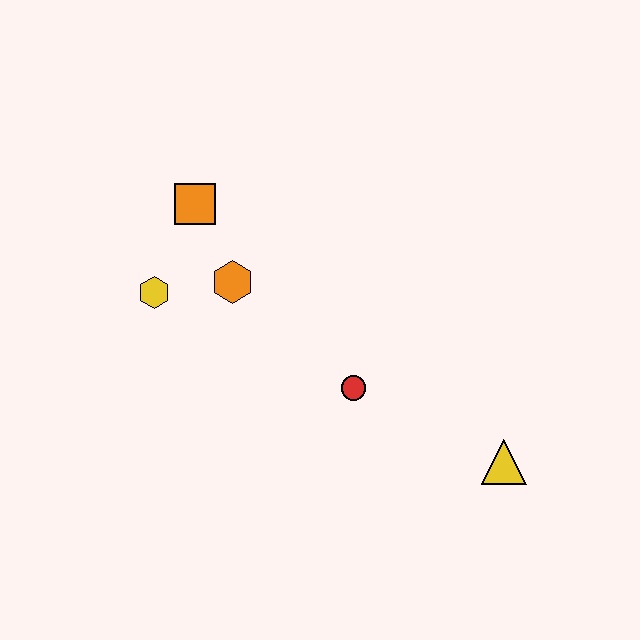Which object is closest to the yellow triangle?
The red circle is closest to the yellow triangle.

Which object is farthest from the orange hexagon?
The yellow triangle is farthest from the orange hexagon.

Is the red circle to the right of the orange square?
Yes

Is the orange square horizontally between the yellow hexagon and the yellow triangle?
Yes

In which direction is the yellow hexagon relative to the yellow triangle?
The yellow hexagon is to the left of the yellow triangle.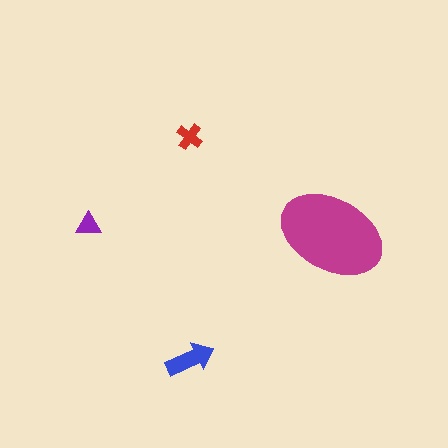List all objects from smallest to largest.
The purple triangle, the red cross, the blue arrow, the magenta ellipse.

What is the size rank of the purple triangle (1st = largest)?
4th.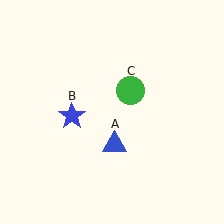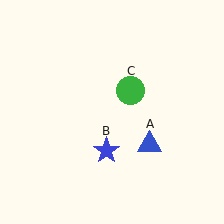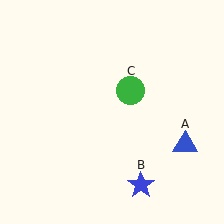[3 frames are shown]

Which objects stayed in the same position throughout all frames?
Green circle (object C) remained stationary.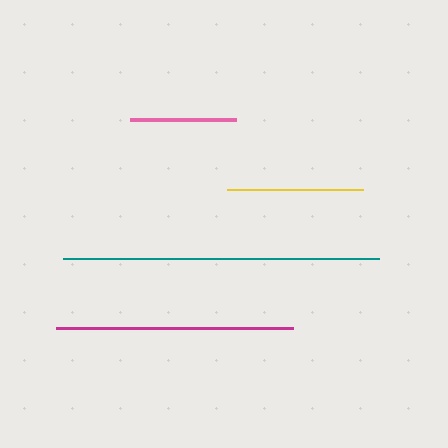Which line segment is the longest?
The teal line is the longest at approximately 315 pixels.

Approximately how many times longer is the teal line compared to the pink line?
The teal line is approximately 3.0 times the length of the pink line.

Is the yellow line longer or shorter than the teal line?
The teal line is longer than the yellow line.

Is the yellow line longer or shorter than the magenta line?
The magenta line is longer than the yellow line.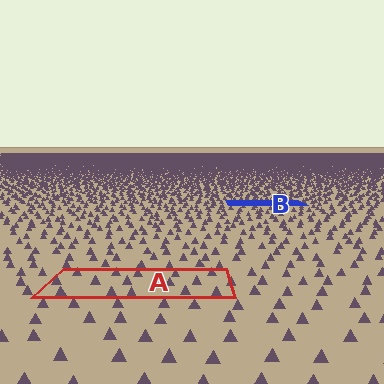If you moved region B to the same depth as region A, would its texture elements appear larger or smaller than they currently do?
They would appear larger. At a closer depth, the same texture elements are projected at a bigger on-screen size.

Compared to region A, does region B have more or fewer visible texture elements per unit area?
Region B has more texture elements per unit area — they are packed more densely because it is farther away.